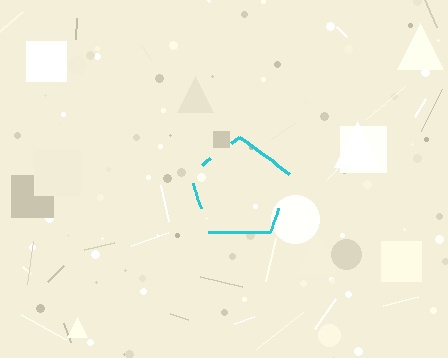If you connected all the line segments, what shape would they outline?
They would outline a pentagon.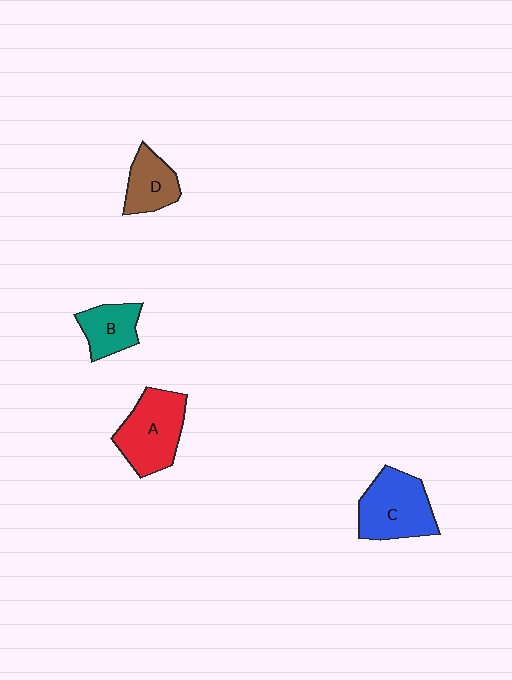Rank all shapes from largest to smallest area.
From largest to smallest: A (red), C (blue), D (brown), B (teal).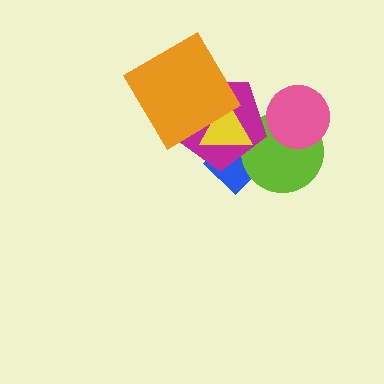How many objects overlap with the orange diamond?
2 objects overlap with the orange diamond.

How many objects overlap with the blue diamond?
3 objects overlap with the blue diamond.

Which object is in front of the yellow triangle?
The orange diamond is in front of the yellow triangle.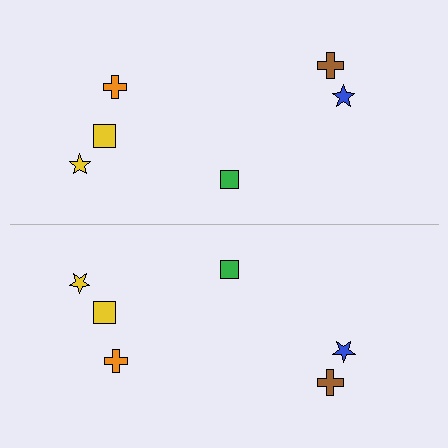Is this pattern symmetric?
Yes, this pattern has bilateral (reflection) symmetry.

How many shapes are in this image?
There are 12 shapes in this image.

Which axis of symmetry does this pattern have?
The pattern has a horizontal axis of symmetry running through the center of the image.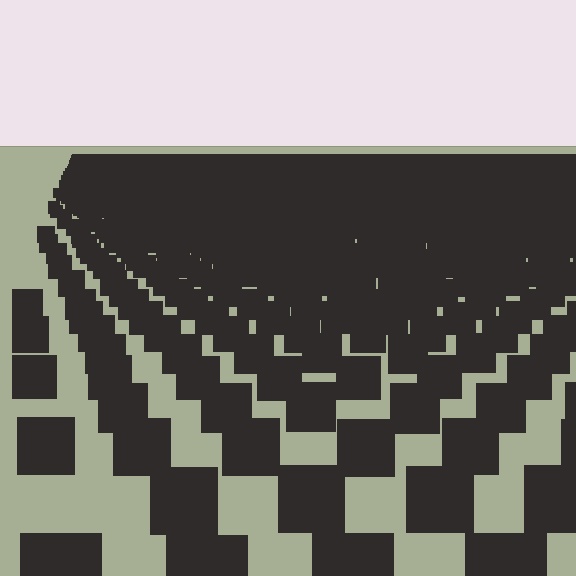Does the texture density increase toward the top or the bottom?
Density increases toward the top.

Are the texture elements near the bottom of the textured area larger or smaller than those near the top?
Larger. Near the bottom, elements are closer to the viewer and appear at a bigger on-screen size.